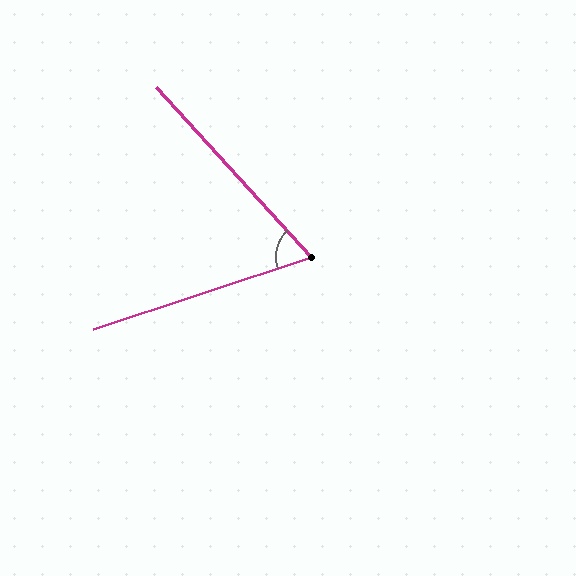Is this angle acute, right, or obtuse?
It is acute.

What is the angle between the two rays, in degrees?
Approximately 66 degrees.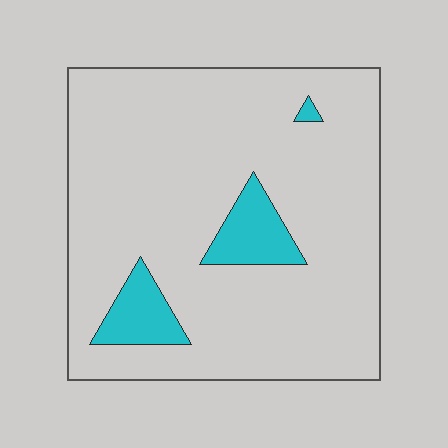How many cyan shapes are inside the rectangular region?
3.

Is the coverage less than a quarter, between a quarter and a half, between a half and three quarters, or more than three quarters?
Less than a quarter.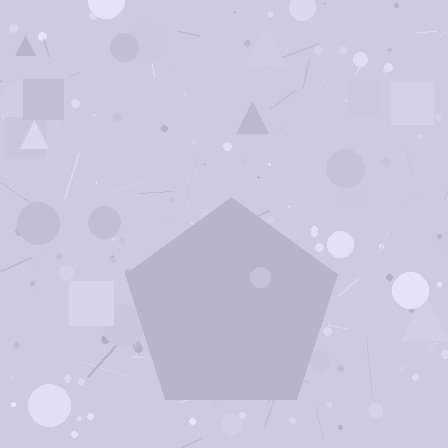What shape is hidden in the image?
A pentagon is hidden in the image.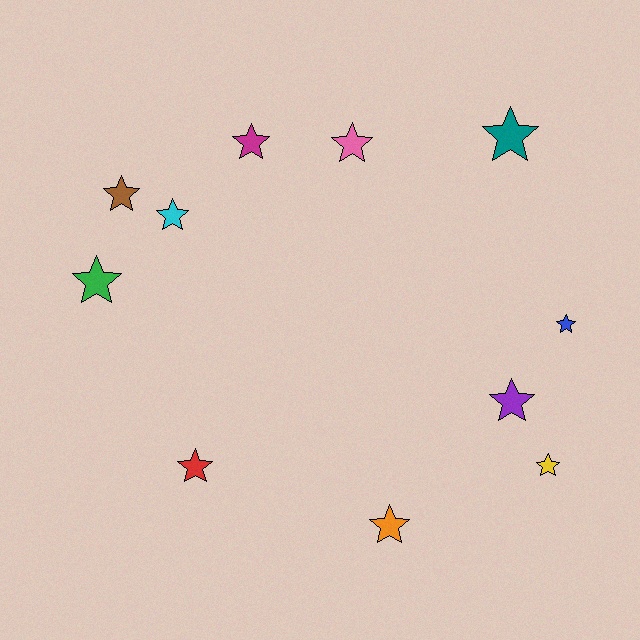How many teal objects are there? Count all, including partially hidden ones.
There is 1 teal object.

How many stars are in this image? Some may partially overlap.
There are 11 stars.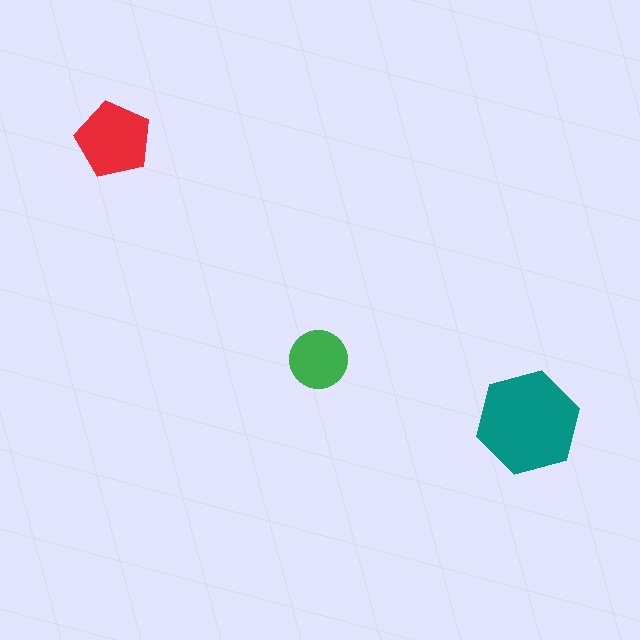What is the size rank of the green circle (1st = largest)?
3rd.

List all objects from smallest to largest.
The green circle, the red pentagon, the teal hexagon.